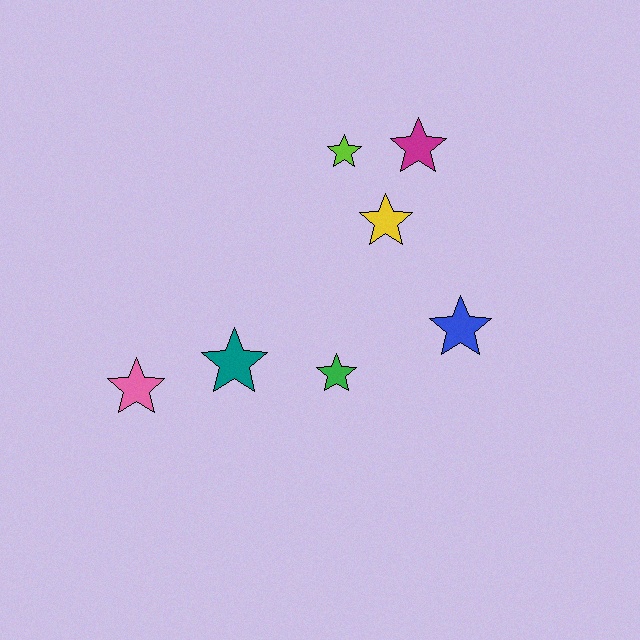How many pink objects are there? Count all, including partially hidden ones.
There is 1 pink object.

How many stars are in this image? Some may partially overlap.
There are 7 stars.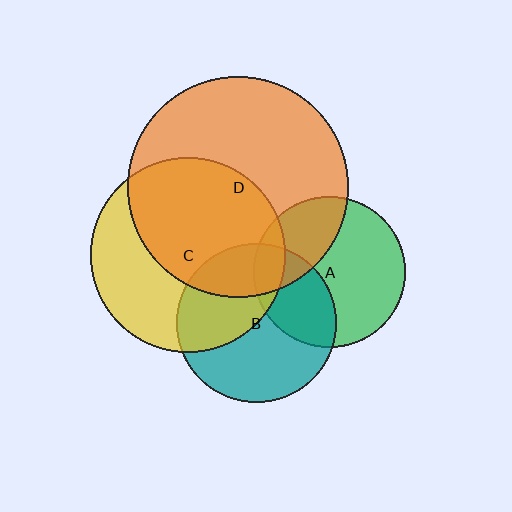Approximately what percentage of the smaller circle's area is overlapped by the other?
Approximately 30%.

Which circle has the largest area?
Circle D (orange).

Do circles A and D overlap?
Yes.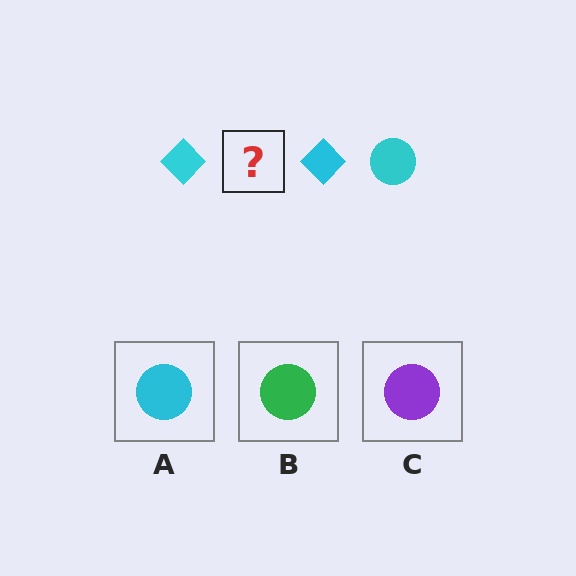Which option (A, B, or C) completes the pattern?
A.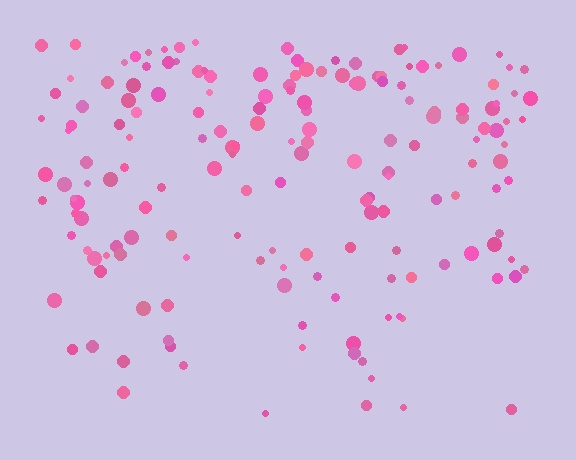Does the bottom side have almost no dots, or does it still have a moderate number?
Still a moderate number, just noticeably fewer than the top.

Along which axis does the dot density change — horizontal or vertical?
Vertical.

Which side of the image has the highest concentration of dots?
The top.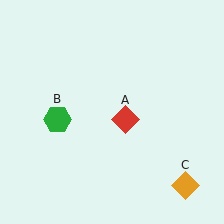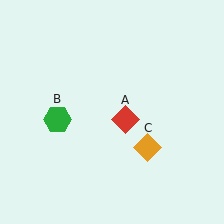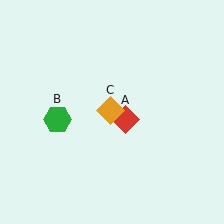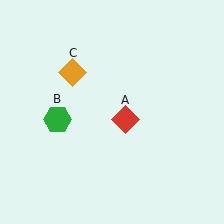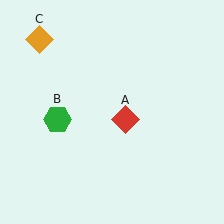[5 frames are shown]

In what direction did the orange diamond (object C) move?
The orange diamond (object C) moved up and to the left.